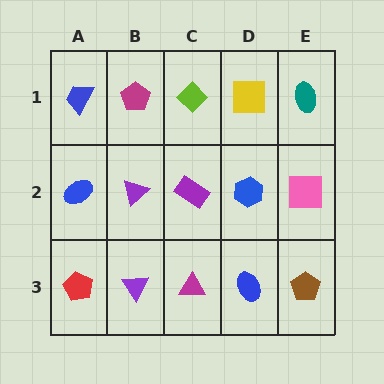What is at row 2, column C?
A purple rectangle.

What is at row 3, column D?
A blue ellipse.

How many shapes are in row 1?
5 shapes.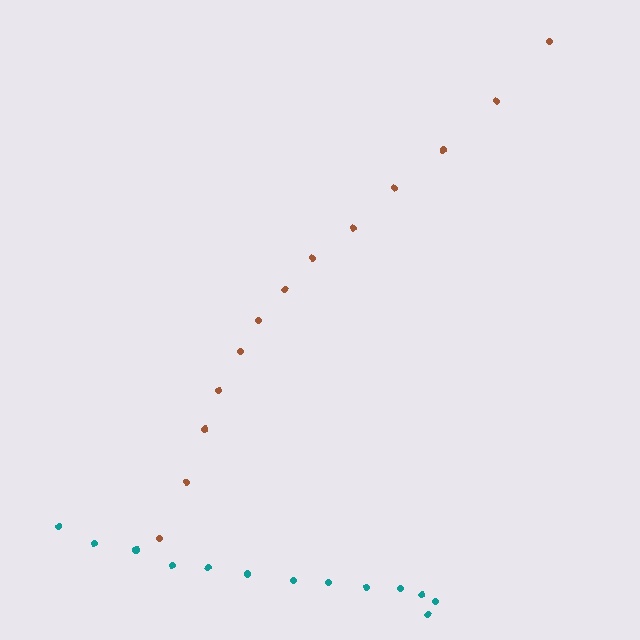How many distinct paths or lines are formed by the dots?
There are 2 distinct paths.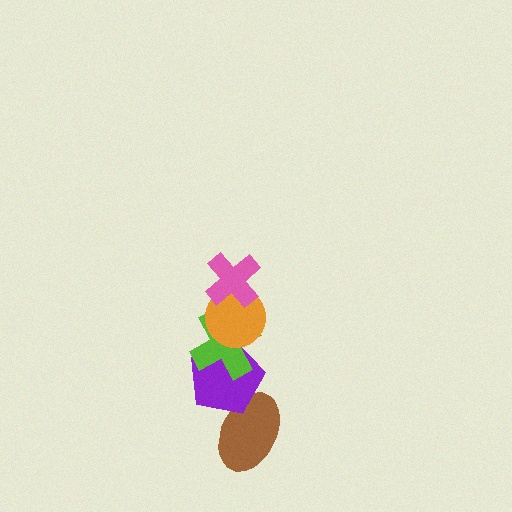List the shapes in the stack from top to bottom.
From top to bottom: the pink cross, the orange circle, the lime cross, the purple pentagon, the brown ellipse.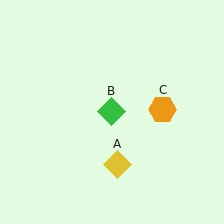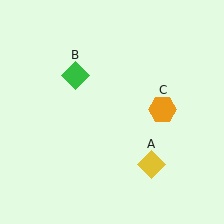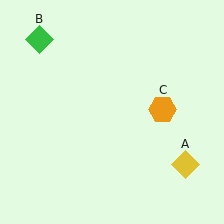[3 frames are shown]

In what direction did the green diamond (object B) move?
The green diamond (object B) moved up and to the left.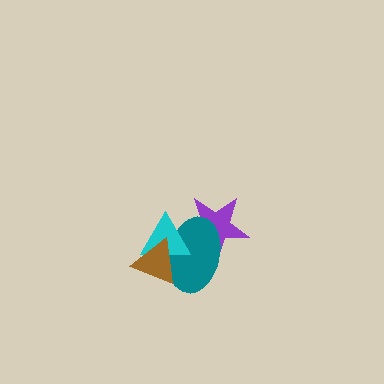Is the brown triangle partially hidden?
No, no other shape covers it.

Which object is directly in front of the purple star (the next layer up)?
The teal ellipse is directly in front of the purple star.